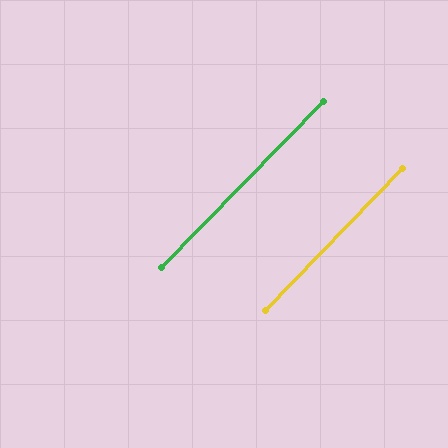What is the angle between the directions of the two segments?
Approximately 0 degrees.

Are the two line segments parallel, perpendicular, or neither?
Parallel — their directions differ by only 0.4°.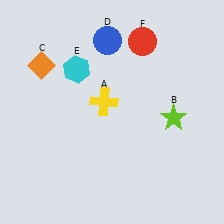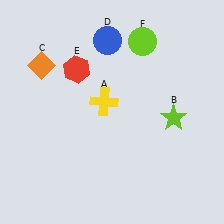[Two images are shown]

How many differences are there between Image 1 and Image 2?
There are 2 differences between the two images.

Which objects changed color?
E changed from cyan to red. F changed from red to lime.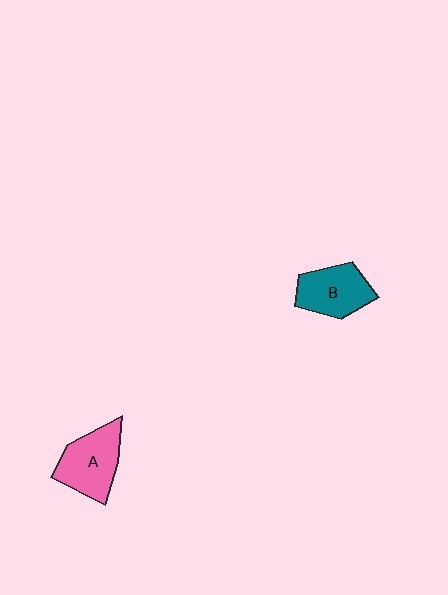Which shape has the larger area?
Shape A (pink).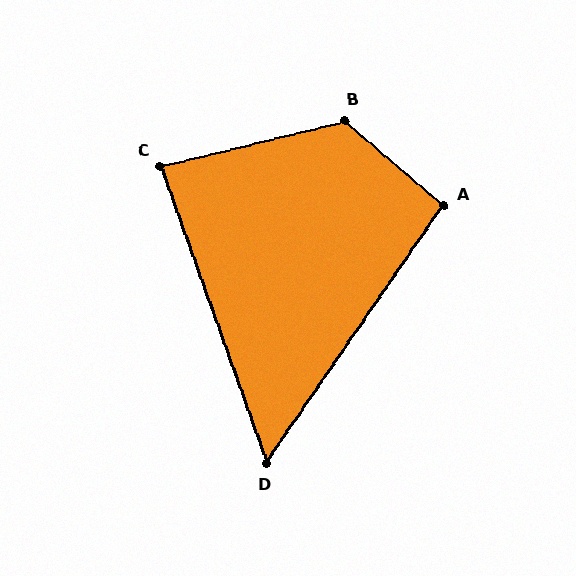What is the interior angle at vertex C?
Approximately 84 degrees (acute).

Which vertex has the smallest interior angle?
D, at approximately 54 degrees.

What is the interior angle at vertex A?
Approximately 96 degrees (obtuse).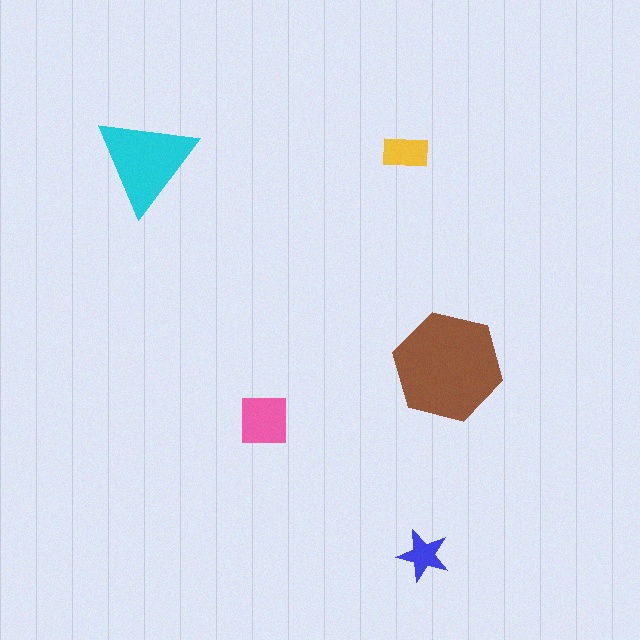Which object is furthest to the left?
The cyan triangle is leftmost.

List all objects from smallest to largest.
The blue star, the yellow rectangle, the pink square, the cyan triangle, the brown hexagon.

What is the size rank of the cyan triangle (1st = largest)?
2nd.